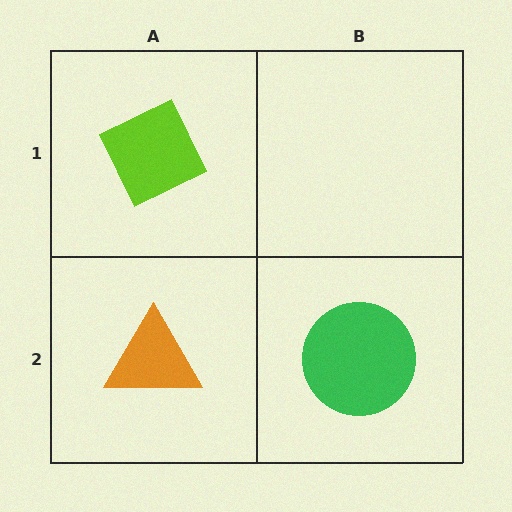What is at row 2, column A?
An orange triangle.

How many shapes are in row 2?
2 shapes.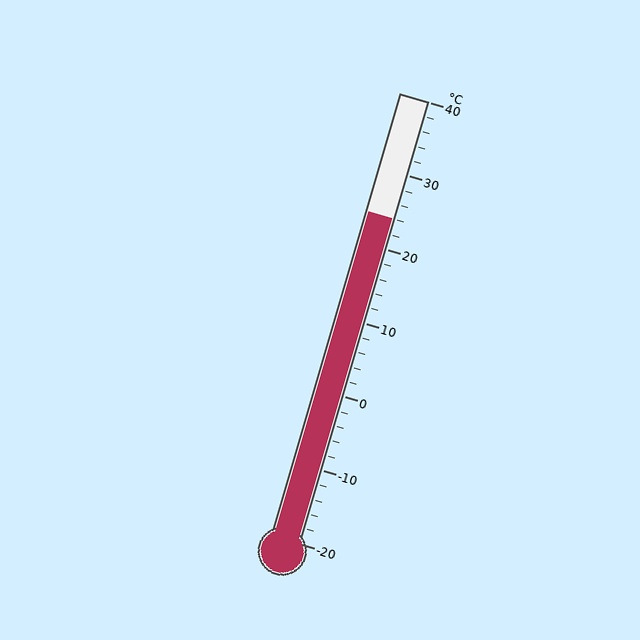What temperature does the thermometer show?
The thermometer shows approximately 24°C.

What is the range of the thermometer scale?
The thermometer scale ranges from -20°C to 40°C.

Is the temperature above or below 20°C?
The temperature is above 20°C.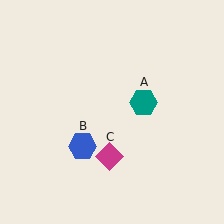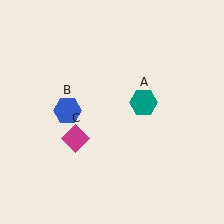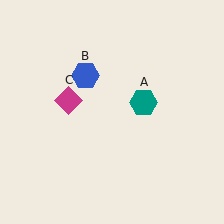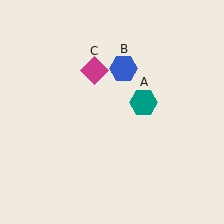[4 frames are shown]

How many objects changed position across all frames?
2 objects changed position: blue hexagon (object B), magenta diamond (object C).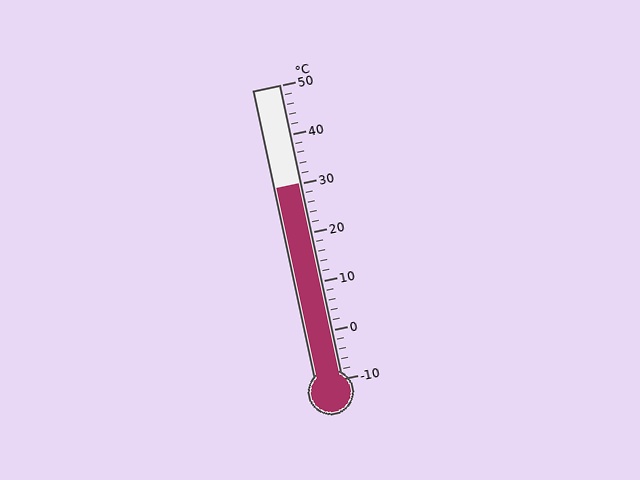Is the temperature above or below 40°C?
The temperature is below 40°C.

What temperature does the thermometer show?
The thermometer shows approximately 30°C.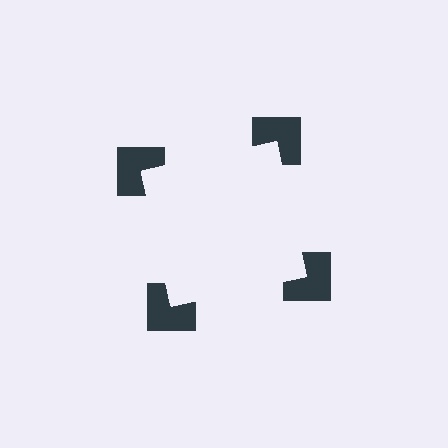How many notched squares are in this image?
There are 4 — one at each vertex of the illusory square.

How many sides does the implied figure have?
4 sides.